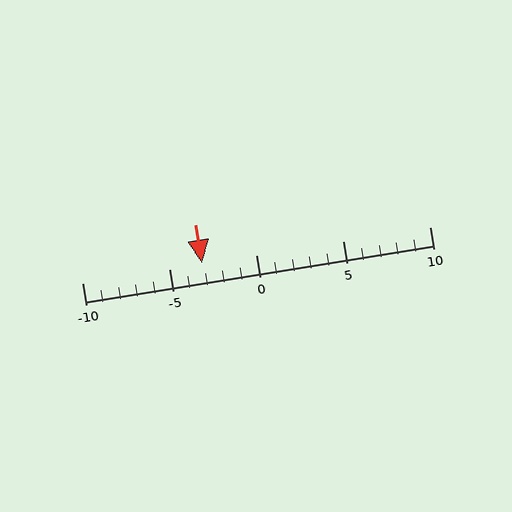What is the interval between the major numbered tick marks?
The major tick marks are spaced 5 units apart.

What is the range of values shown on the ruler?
The ruler shows values from -10 to 10.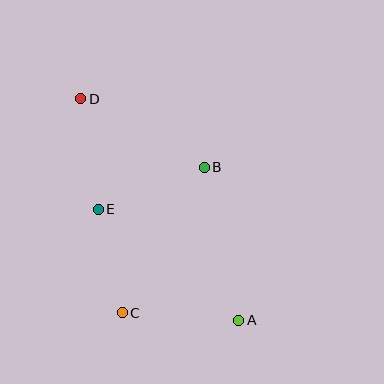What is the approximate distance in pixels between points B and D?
The distance between B and D is approximately 141 pixels.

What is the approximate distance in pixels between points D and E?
The distance between D and E is approximately 112 pixels.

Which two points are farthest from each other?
Points A and D are farthest from each other.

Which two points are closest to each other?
Points C and E are closest to each other.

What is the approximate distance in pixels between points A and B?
The distance between A and B is approximately 157 pixels.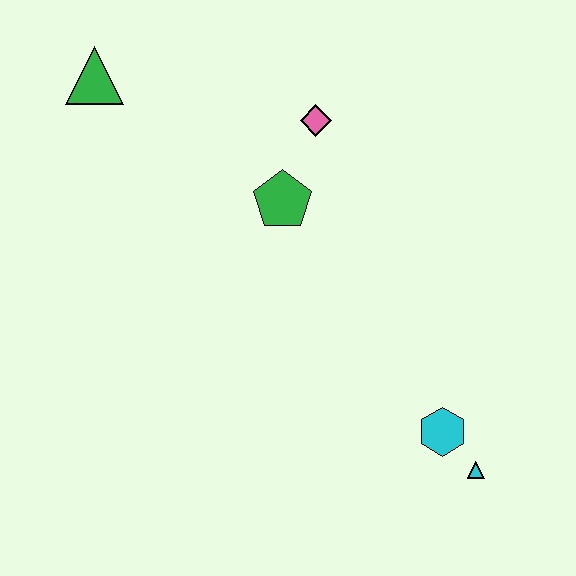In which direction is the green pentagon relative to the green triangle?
The green pentagon is to the right of the green triangle.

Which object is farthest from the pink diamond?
The cyan triangle is farthest from the pink diamond.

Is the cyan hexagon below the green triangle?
Yes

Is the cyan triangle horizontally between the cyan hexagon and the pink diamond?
No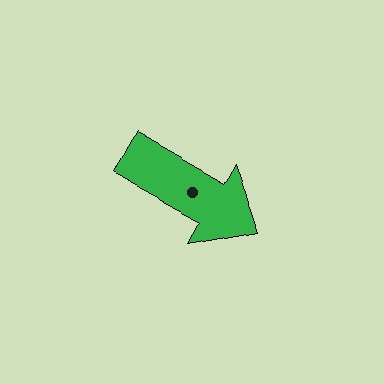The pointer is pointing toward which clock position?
Roughly 4 o'clock.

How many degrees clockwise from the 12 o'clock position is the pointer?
Approximately 119 degrees.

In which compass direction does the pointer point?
Southeast.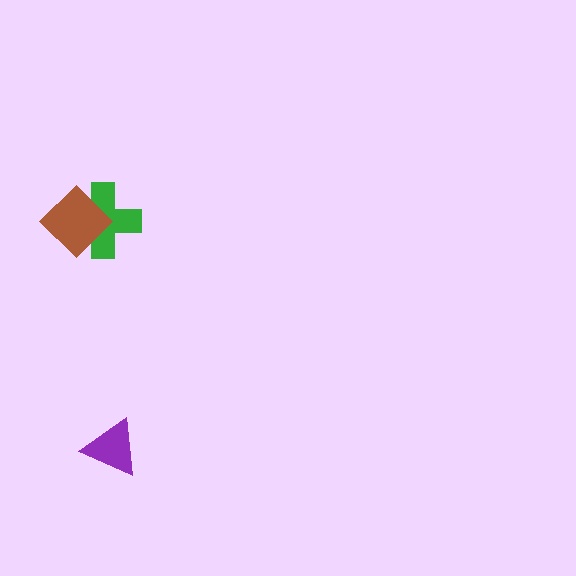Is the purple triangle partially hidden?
No, no other shape covers it.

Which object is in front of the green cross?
The brown diamond is in front of the green cross.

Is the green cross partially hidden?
Yes, it is partially covered by another shape.